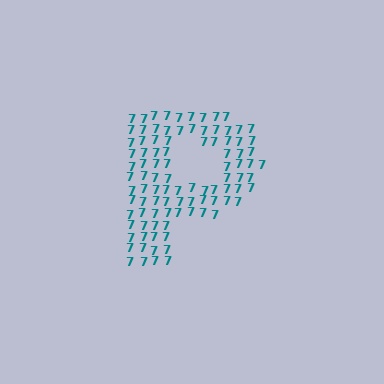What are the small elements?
The small elements are digit 7's.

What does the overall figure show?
The overall figure shows the letter P.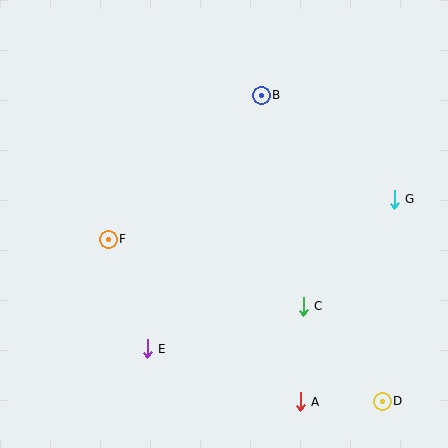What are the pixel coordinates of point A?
Point A is at (300, 402).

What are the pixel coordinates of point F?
Point F is at (108, 239).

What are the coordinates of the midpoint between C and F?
The midpoint between C and F is at (206, 273).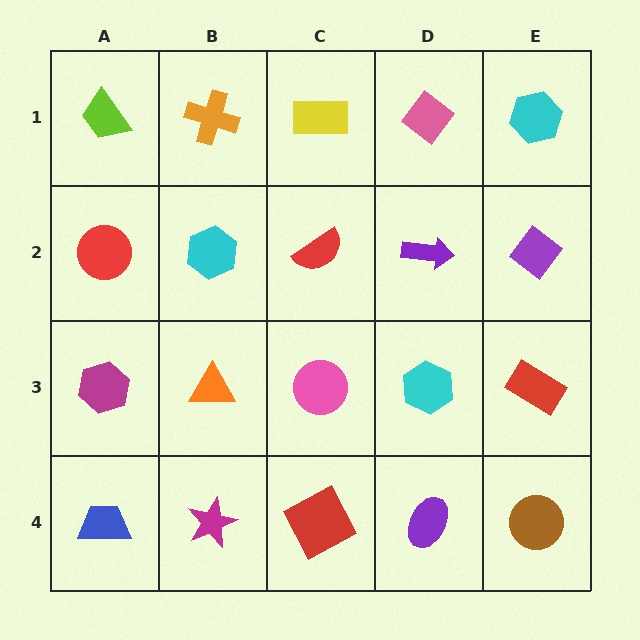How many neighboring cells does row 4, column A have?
2.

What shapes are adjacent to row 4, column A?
A magenta hexagon (row 3, column A), a magenta star (row 4, column B).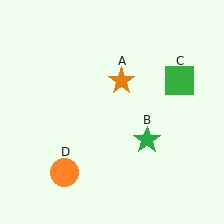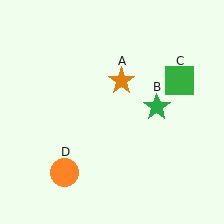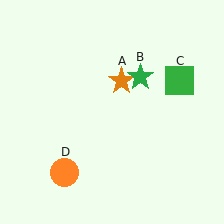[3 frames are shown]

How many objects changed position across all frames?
1 object changed position: green star (object B).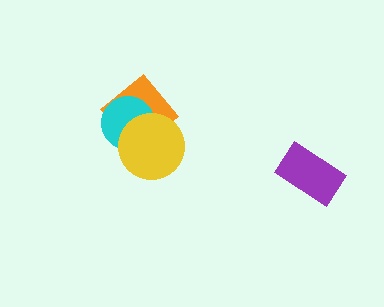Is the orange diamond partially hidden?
Yes, it is partially covered by another shape.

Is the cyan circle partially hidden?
Yes, it is partially covered by another shape.